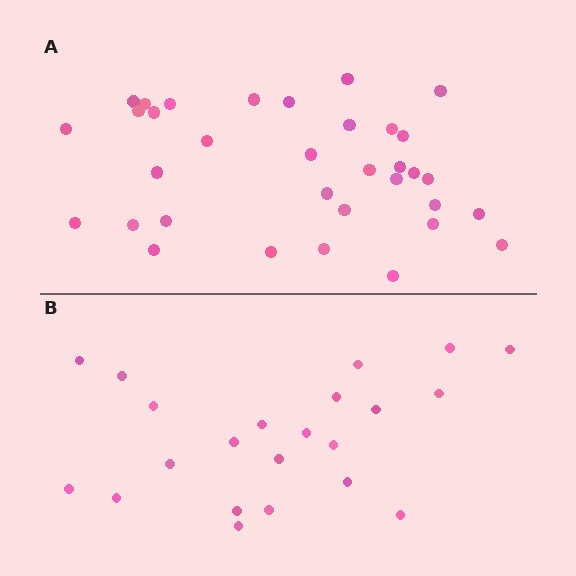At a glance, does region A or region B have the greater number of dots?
Region A (the top region) has more dots.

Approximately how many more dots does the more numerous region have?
Region A has roughly 12 or so more dots than region B.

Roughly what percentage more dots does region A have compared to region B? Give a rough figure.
About 55% more.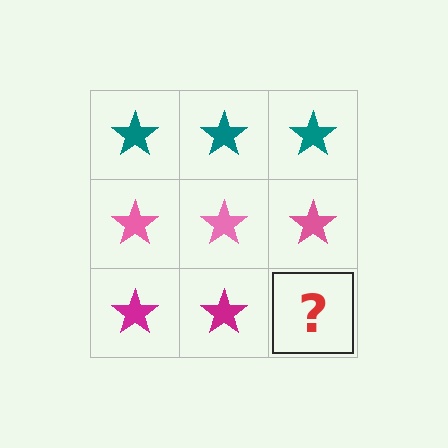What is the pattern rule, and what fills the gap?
The rule is that each row has a consistent color. The gap should be filled with a magenta star.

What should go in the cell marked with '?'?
The missing cell should contain a magenta star.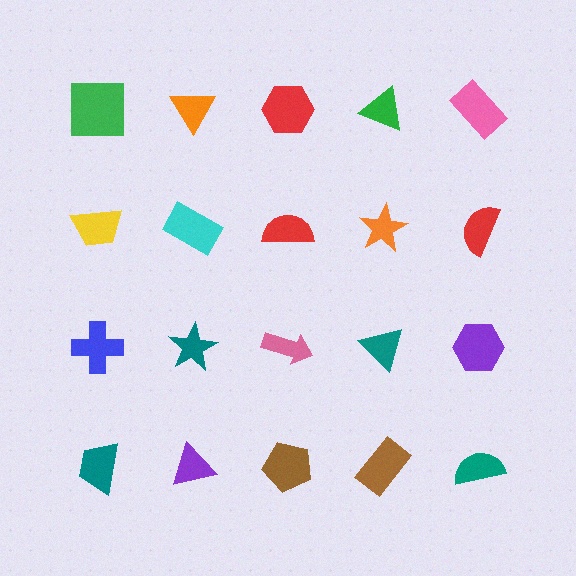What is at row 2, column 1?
A yellow trapezoid.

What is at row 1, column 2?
An orange triangle.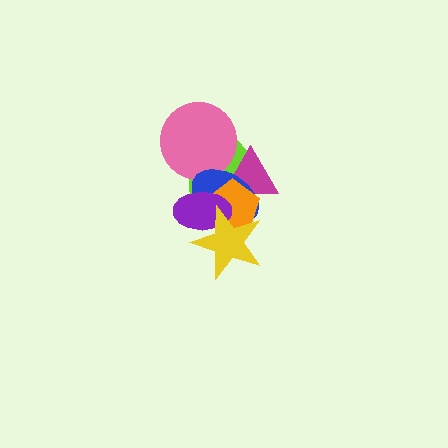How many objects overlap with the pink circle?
2 objects overlap with the pink circle.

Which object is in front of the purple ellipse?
The yellow star is in front of the purple ellipse.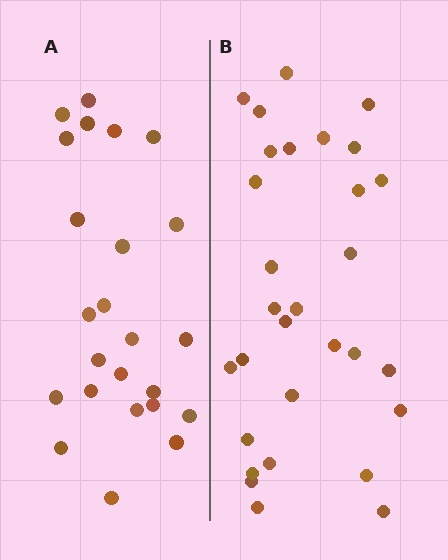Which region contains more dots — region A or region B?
Region B (the right region) has more dots.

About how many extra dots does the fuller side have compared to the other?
Region B has about 6 more dots than region A.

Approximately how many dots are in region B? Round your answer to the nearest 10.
About 30 dots.